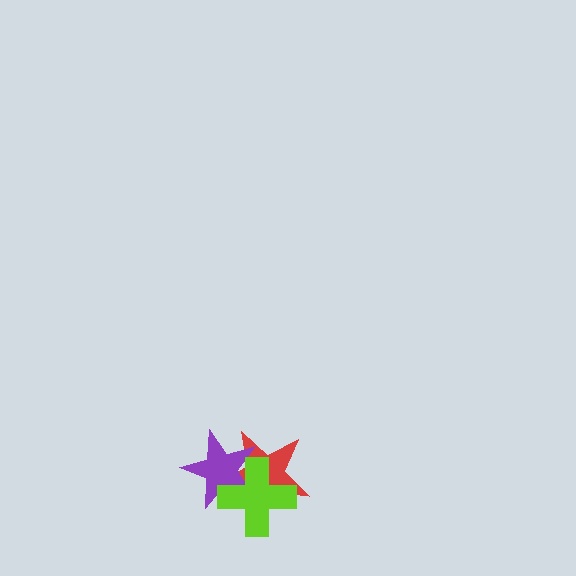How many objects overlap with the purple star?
2 objects overlap with the purple star.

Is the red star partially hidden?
Yes, it is partially covered by another shape.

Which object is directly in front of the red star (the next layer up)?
The purple star is directly in front of the red star.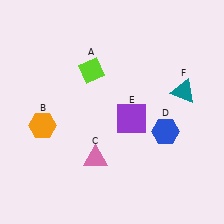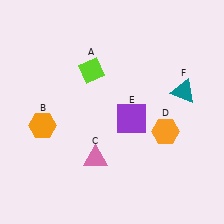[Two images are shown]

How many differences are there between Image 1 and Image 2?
There is 1 difference between the two images.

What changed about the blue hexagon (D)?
In Image 1, D is blue. In Image 2, it changed to orange.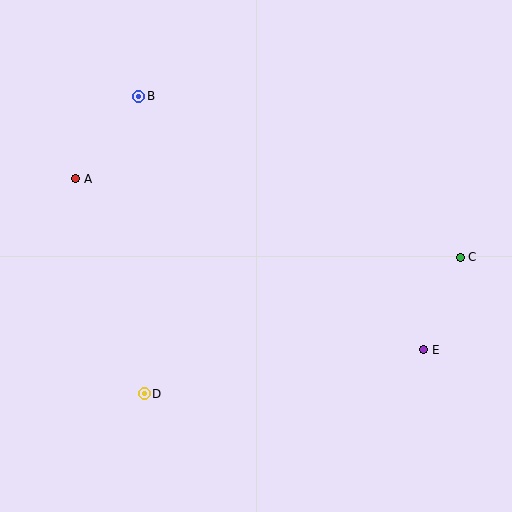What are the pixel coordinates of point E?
Point E is at (424, 350).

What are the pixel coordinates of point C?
Point C is at (460, 257).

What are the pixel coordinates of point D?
Point D is at (144, 394).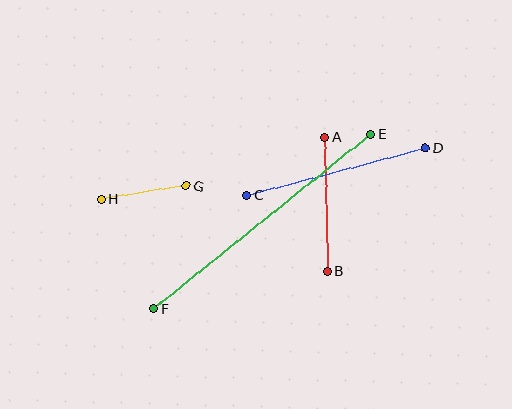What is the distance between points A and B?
The distance is approximately 134 pixels.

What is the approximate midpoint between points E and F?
The midpoint is at approximately (262, 222) pixels.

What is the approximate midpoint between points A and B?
The midpoint is at approximately (326, 204) pixels.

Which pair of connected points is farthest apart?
Points E and F are farthest apart.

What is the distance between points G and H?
The distance is approximately 86 pixels.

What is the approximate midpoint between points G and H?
The midpoint is at approximately (144, 192) pixels.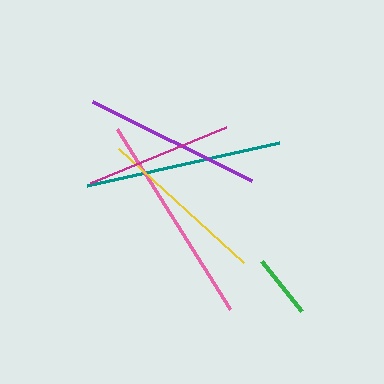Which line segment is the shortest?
The green line is the shortest at approximately 64 pixels.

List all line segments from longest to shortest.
From longest to shortest: pink, teal, purple, yellow, magenta, green.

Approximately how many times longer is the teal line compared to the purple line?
The teal line is approximately 1.1 times the length of the purple line.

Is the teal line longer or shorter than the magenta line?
The teal line is longer than the magenta line.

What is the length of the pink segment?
The pink segment is approximately 213 pixels long.